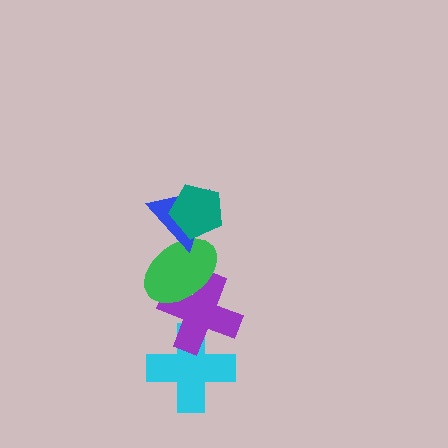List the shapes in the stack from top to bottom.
From top to bottom: the teal pentagon, the blue triangle, the green ellipse, the purple cross, the cyan cross.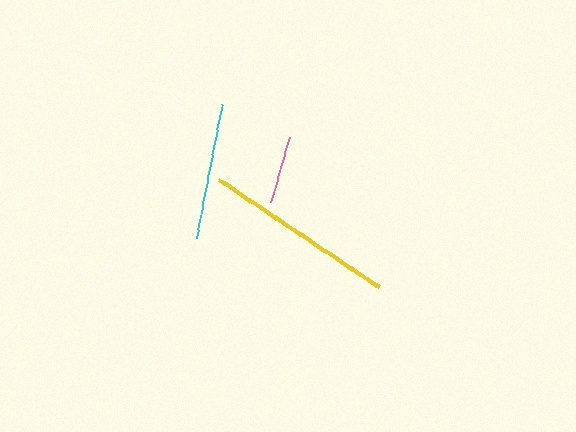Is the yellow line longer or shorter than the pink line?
The yellow line is longer than the pink line.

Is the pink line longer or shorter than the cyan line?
The cyan line is longer than the pink line.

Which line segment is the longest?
The yellow line is the longest at approximately 193 pixels.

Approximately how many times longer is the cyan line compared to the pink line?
The cyan line is approximately 2.0 times the length of the pink line.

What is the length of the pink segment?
The pink segment is approximately 67 pixels long.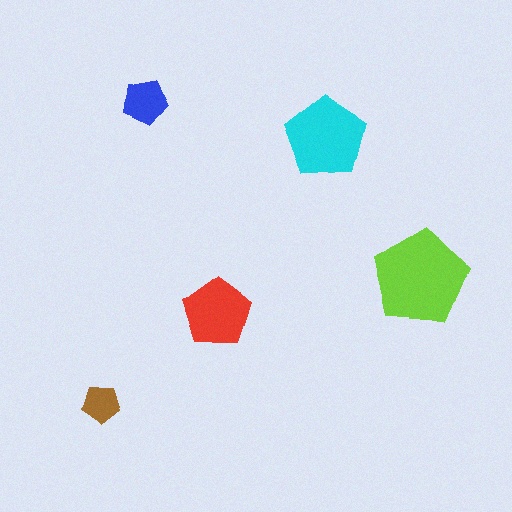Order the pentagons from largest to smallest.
the lime one, the cyan one, the red one, the blue one, the brown one.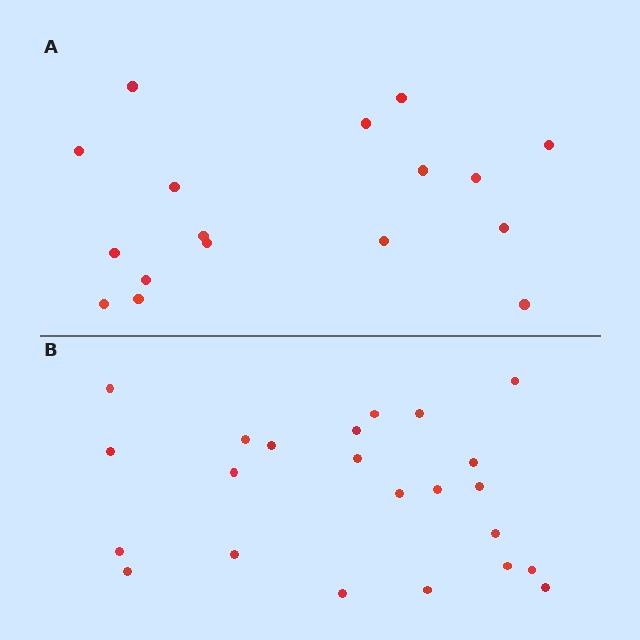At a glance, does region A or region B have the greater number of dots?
Region B (the bottom region) has more dots.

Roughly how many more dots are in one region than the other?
Region B has about 6 more dots than region A.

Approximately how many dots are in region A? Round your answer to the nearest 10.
About 20 dots. (The exact count is 17, which rounds to 20.)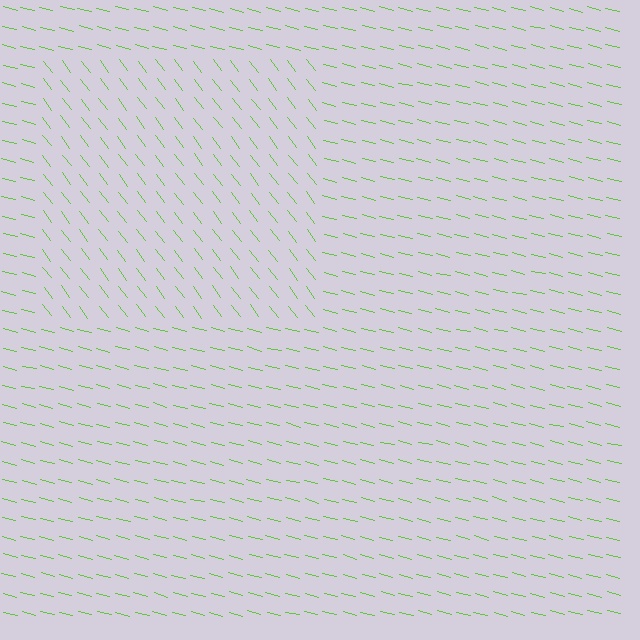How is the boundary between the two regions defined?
The boundary is defined purely by a change in line orientation (approximately 38 degrees difference). All lines are the same color and thickness.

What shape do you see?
I see a rectangle.